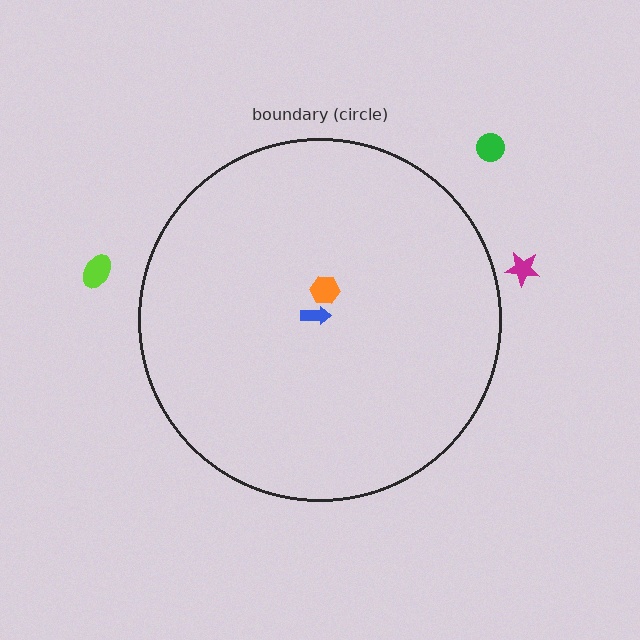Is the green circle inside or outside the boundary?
Outside.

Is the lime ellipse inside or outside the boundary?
Outside.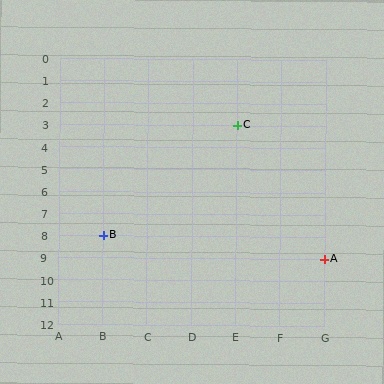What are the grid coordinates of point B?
Point B is at grid coordinates (B, 8).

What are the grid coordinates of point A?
Point A is at grid coordinates (G, 9).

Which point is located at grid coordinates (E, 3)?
Point C is at (E, 3).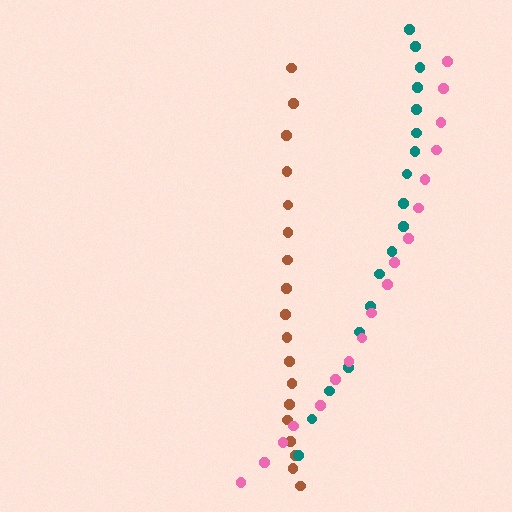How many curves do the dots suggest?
There are 3 distinct paths.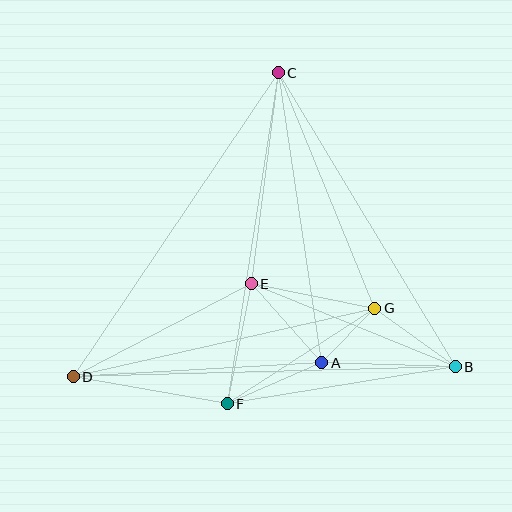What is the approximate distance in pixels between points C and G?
The distance between C and G is approximately 255 pixels.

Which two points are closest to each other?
Points A and G are closest to each other.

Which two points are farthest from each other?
Points B and D are farthest from each other.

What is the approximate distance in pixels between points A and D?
The distance between A and D is approximately 249 pixels.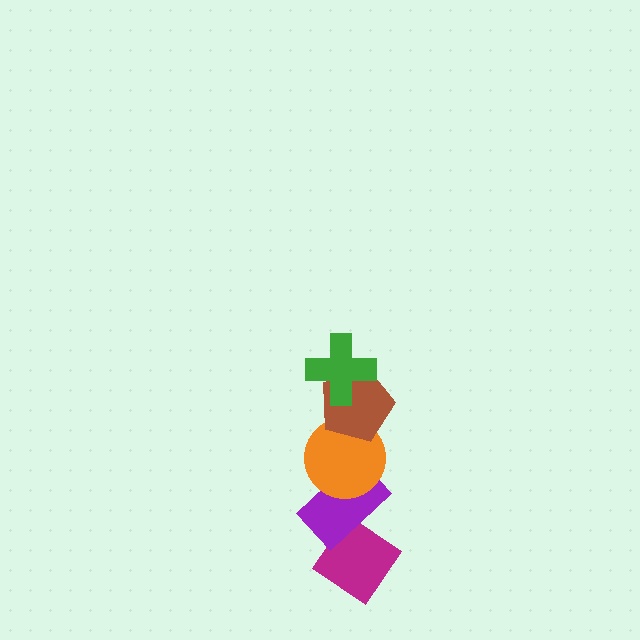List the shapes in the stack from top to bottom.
From top to bottom: the green cross, the brown pentagon, the orange circle, the purple rectangle, the magenta diamond.